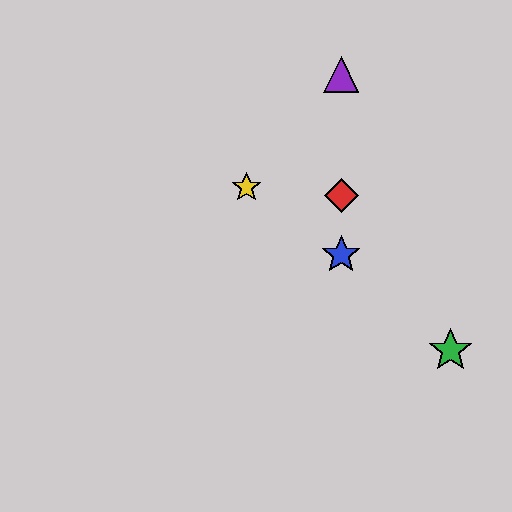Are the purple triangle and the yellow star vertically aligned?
No, the purple triangle is at x≈341 and the yellow star is at x≈246.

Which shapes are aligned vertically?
The red diamond, the blue star, the purple triangle are aligned vertically.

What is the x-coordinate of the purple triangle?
The purple triangle is at x≈341.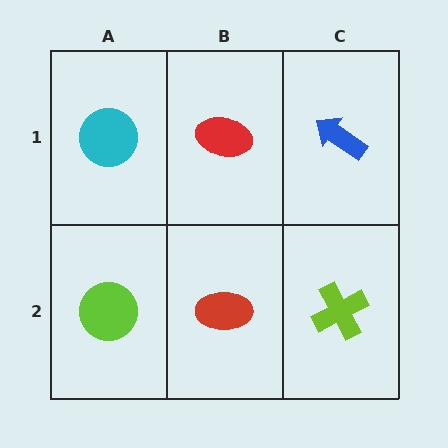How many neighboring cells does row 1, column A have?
2.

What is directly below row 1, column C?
A lime cross.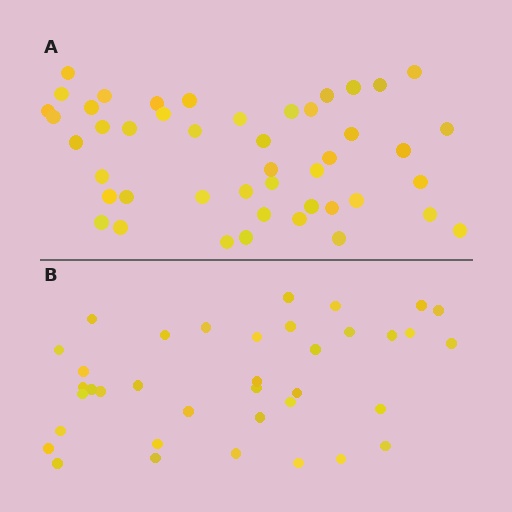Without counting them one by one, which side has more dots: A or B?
Region A (the top region) has more dots.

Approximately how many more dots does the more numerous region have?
Region A has roughly 8 or so more dots than region B.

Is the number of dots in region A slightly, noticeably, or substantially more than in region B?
Region A has only slightly more — the two regions are fairly close. The ratio is roughly 1.2 to 1.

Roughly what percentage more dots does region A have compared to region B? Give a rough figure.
About 25% more.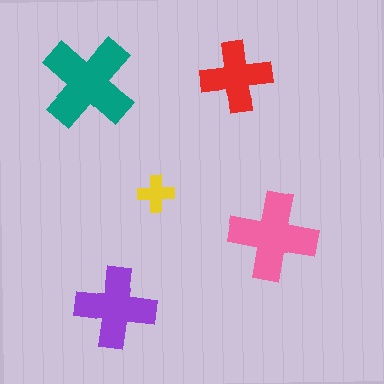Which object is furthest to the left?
The teal cross is leftmost.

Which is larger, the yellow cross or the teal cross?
The teal one.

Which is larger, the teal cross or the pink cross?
The teal one.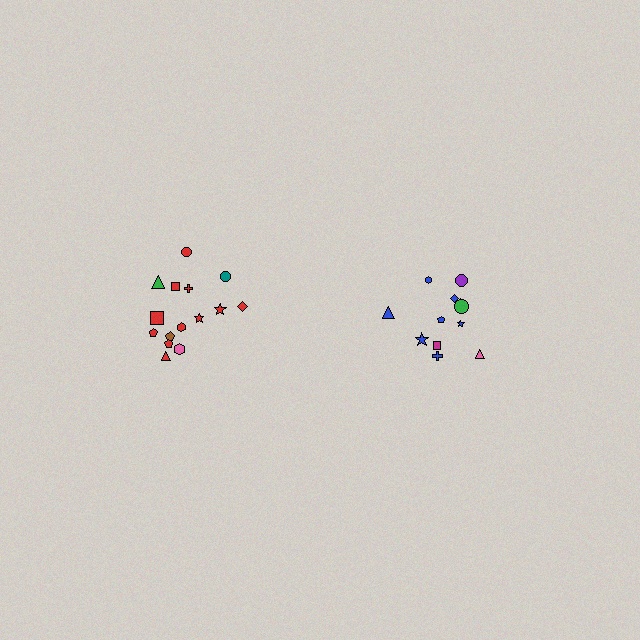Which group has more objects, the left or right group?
The left group.